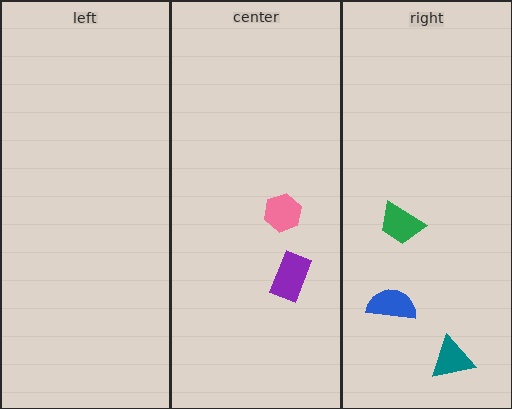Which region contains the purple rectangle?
The center region.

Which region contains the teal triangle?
The right region.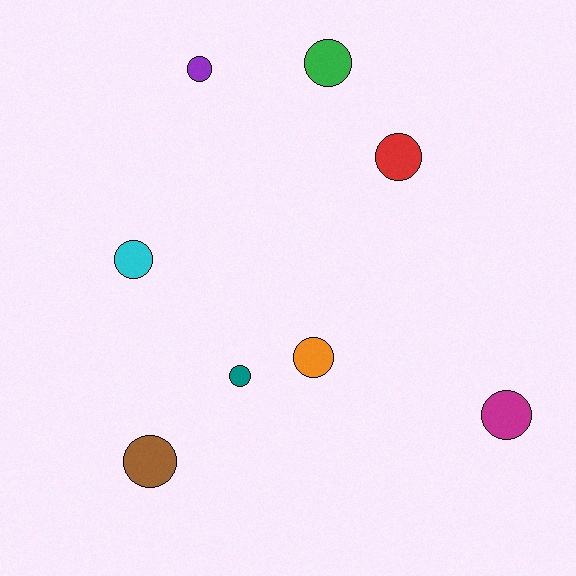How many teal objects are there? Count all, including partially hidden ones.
There is 1 teal object.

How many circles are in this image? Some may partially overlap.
There are 8 circles.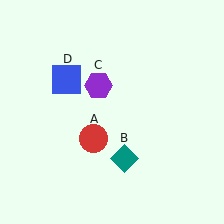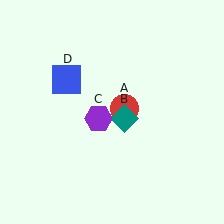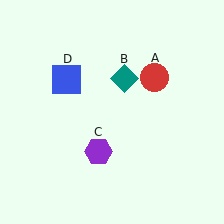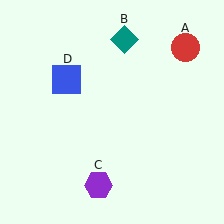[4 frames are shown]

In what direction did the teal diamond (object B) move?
The teal diamond (object B) moved up.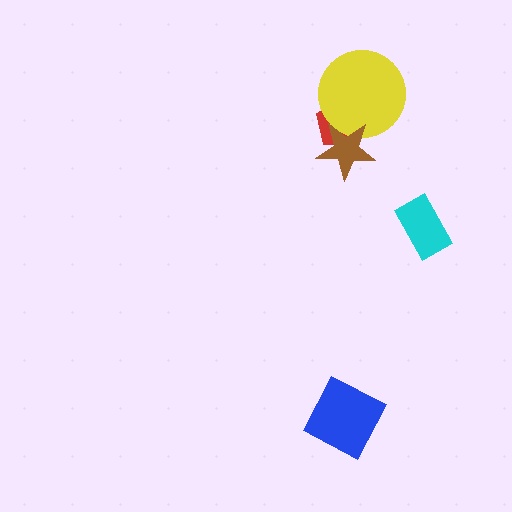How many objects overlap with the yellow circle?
2 objects overlap with the yellow circle.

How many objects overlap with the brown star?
2 objects overlap with the brown star.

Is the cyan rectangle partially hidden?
No, no other shape covers it.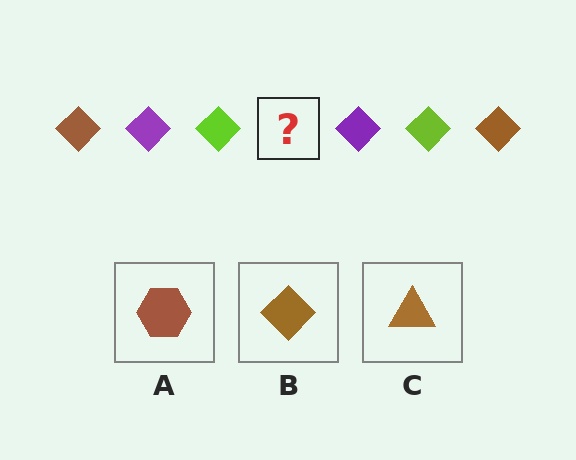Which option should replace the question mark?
Option B.